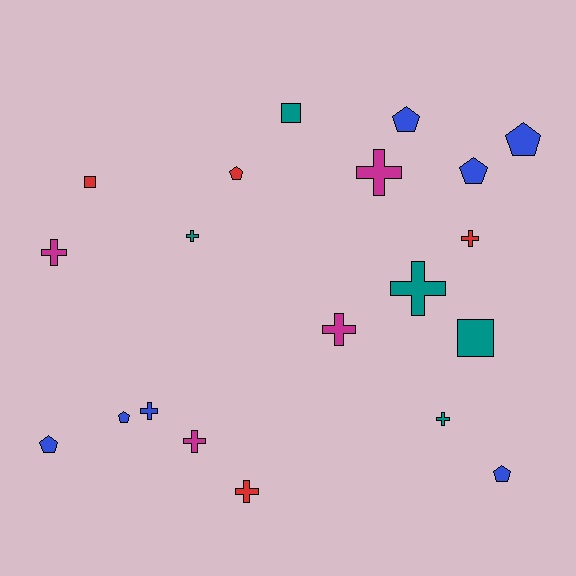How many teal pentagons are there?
There are no teal pentagons.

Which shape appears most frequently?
Cross, with 10 objects.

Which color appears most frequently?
Blue, with 7 objects.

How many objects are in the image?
There are 20 objects.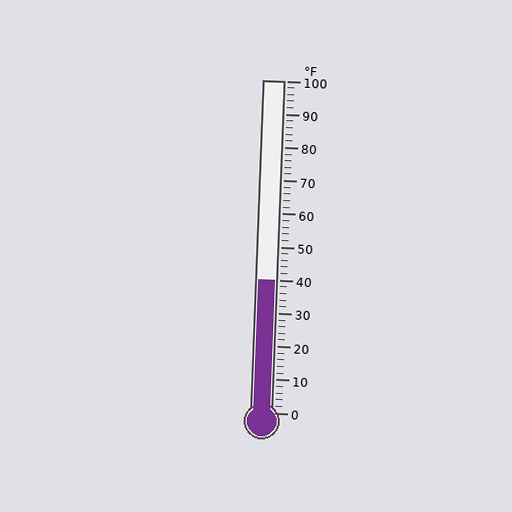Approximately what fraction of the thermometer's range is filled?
The thermometer is filled to approximately 40% of its range.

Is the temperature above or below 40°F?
The temperature is at 40°F.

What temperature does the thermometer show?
The thermometer shows approximately 40°F.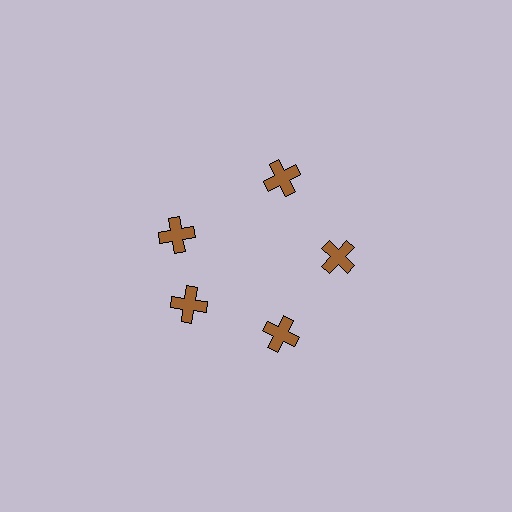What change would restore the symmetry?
The symmetry would be restored by rotating it back into even spacing with its neighbors so that all 5 crosses sit at equal angles and equal distance from the center.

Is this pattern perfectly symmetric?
No. The 5 brown crosses are arranged in a ring, but one element near the 10 o'clock position is rotated out of alignment along the ring, breaking the 5-fold rotational symmetry.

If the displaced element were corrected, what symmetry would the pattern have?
It would have 5-fold rotational symmetry — the pattern would map onto itself every 72 degrees.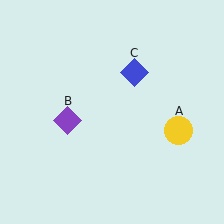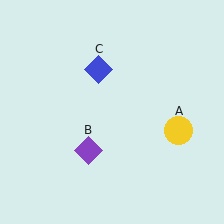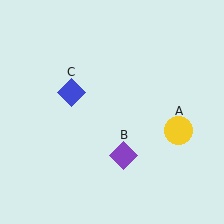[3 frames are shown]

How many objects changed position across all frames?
2 objects changed position: purple diamond (object B), blue diamond (object C).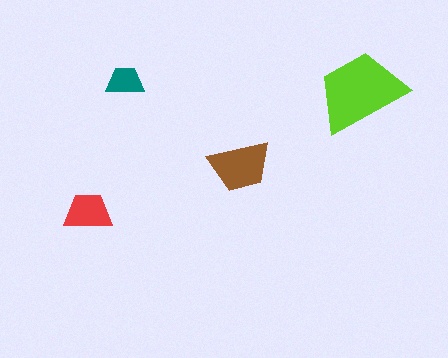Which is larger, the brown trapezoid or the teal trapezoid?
The brown one.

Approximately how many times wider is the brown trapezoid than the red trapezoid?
About 1.5 times wider.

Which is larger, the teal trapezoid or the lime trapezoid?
The lime one.